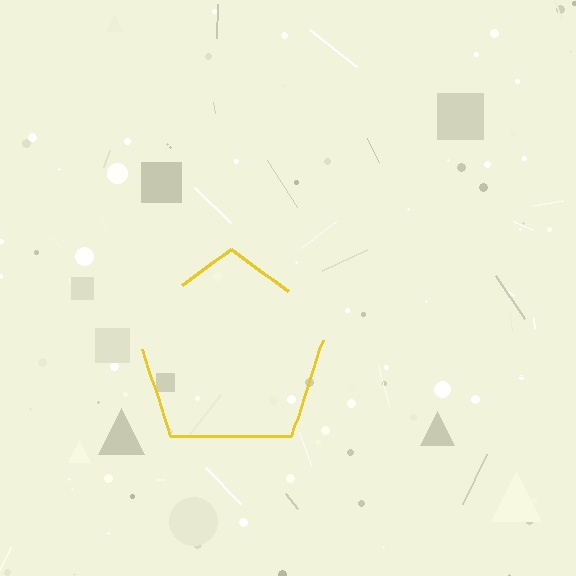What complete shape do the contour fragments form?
The contour fragments form a pentagon.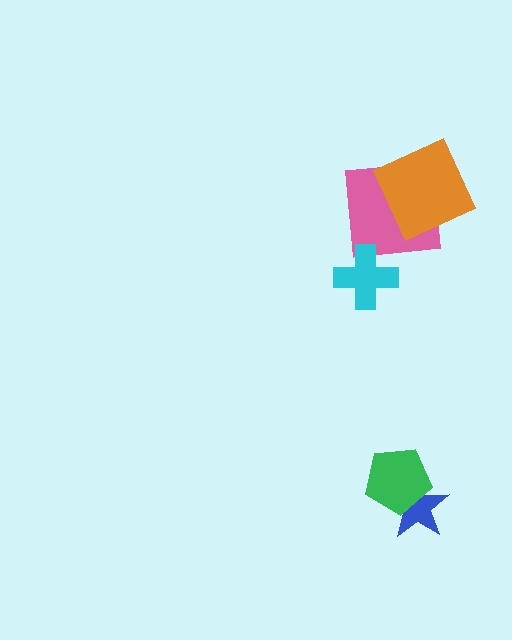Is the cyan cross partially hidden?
No, no other shape covers it.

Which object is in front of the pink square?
The orange square is in front of the pink square.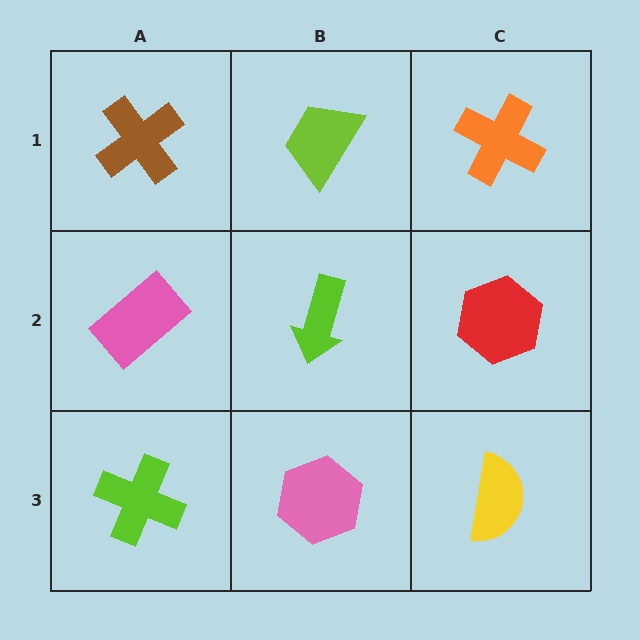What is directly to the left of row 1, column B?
A brown cross.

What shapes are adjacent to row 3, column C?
A red hexagon (row 2, column C), a pink hexagon (row 3, column B).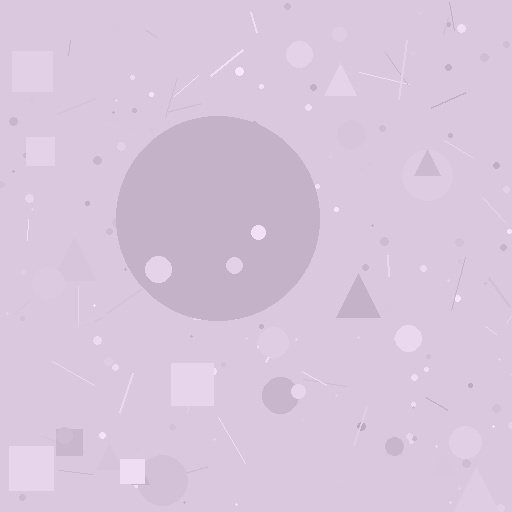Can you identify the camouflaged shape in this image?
The camouflaged shape is a circle.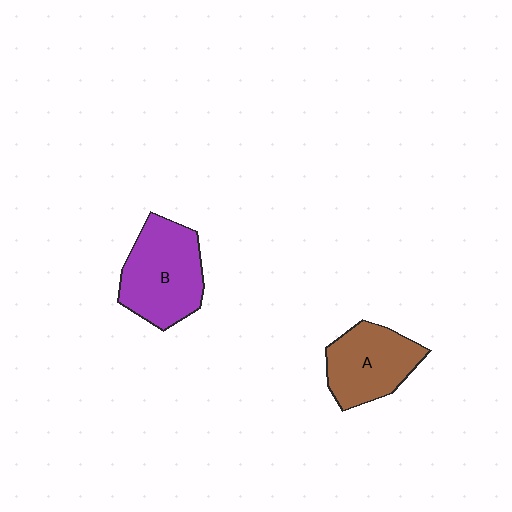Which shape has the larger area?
Shape B (purple).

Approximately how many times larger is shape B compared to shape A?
Approximately 1.2 times.